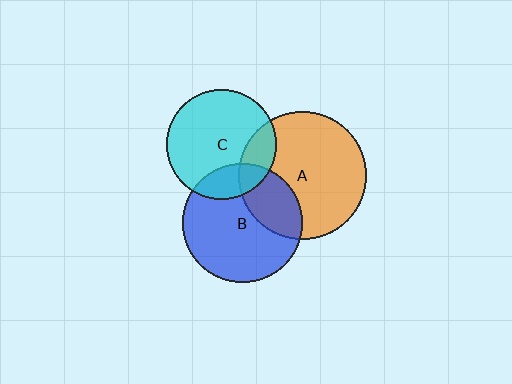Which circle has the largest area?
Circle A (orange).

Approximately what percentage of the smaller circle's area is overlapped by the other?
Approximately 30%.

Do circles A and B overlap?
Yes.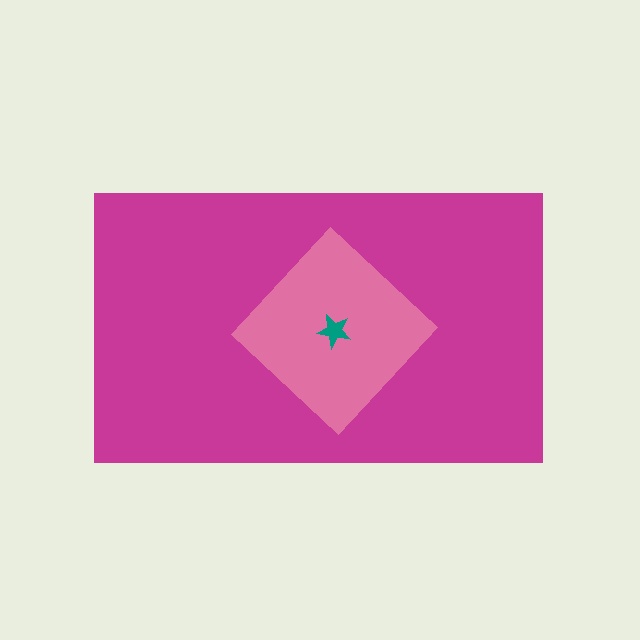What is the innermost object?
The teal star.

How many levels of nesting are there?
3.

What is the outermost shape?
The magenta rectangle.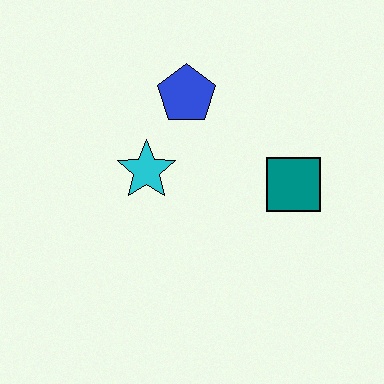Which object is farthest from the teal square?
The cyan star is farthest from the teal square.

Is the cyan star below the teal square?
No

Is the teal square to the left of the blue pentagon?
No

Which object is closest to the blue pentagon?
The cyan star is closest to the blue pentagon.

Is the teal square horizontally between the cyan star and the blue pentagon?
No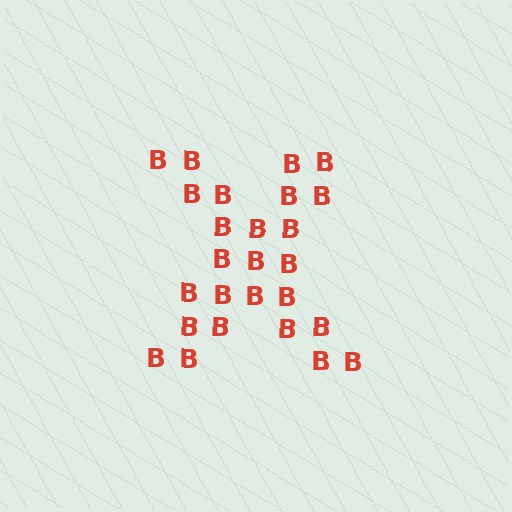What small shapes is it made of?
It is made of small letter B's.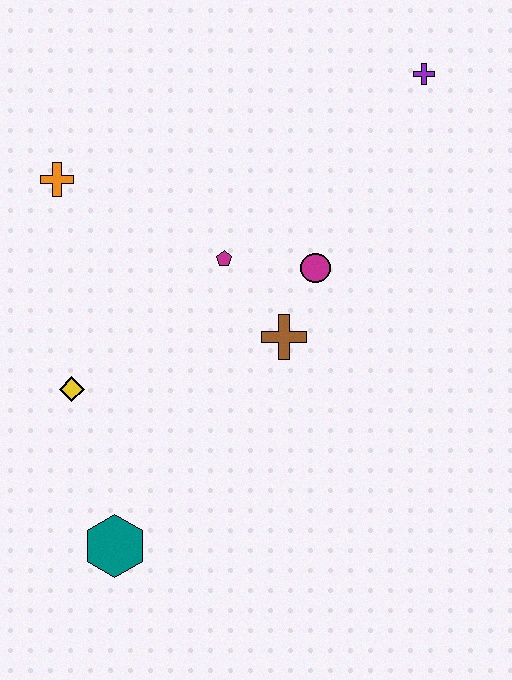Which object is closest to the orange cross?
The magenta pentagon is closest to the orange cross.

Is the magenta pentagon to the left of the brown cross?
Yes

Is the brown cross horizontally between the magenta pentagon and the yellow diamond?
No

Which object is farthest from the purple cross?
The teal hexagon is farthest from the purple cross.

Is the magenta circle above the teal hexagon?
Yes